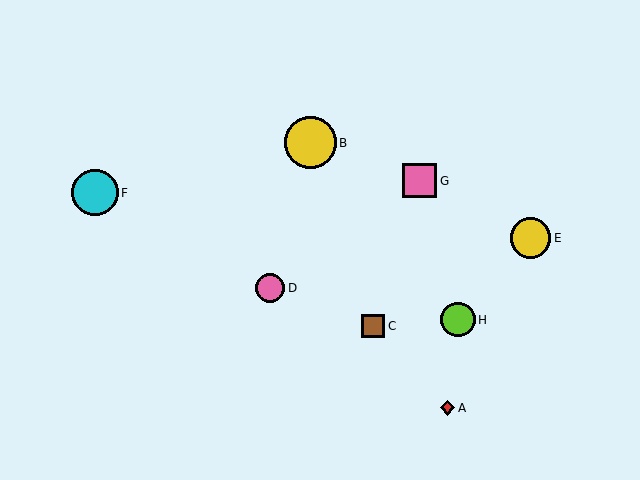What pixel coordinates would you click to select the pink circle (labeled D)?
Click at (270, 288) to select the pink circle D.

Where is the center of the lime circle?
The center of the lime circle is at (458, 320).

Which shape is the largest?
The yellow circle (labeled B) is the largest.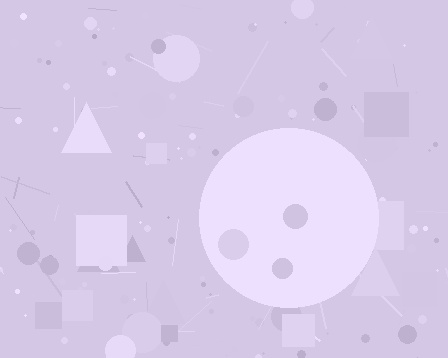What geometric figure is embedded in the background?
A circle is embedded in the background.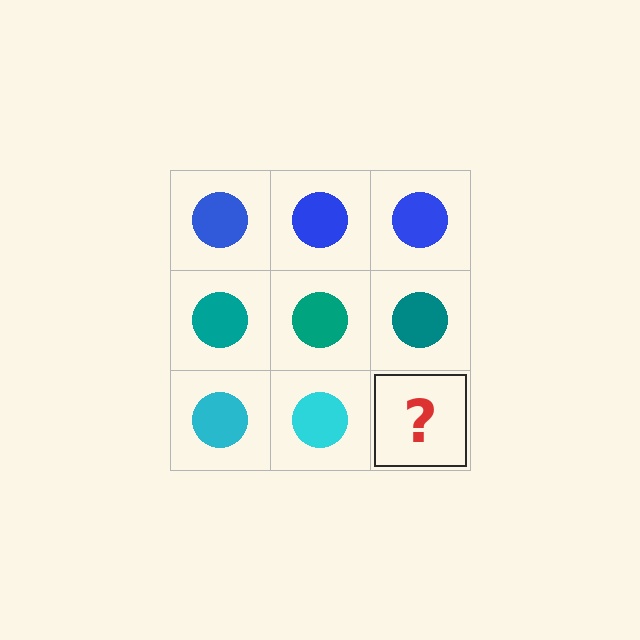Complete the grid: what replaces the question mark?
The question mark should be replaced with a cyan circle.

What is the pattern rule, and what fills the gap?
The rule is that each row has a consistent color. The gap should be filled with a cyan circle.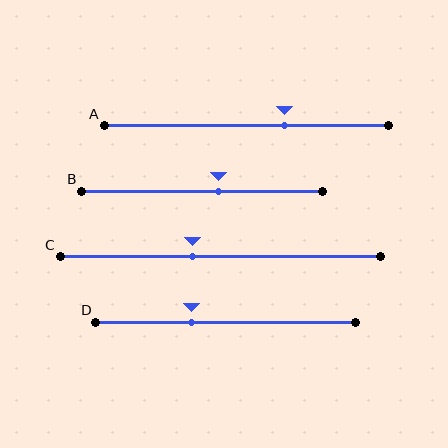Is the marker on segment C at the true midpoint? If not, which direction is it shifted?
No, the marker on segment C is shifted to the left by about 9% of the segment length.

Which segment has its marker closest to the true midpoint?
Segment B has its marker closest to the true midpoint.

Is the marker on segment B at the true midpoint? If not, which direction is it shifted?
No, the marker on segment B is shifted to the right by about 7% of the segment length.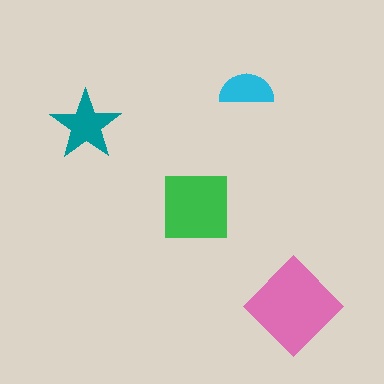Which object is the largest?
The pink diamond.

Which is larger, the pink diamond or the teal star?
The pink diamond.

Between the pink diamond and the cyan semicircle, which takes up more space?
The pink diamond.